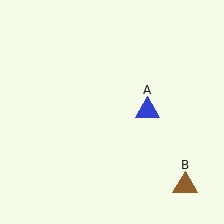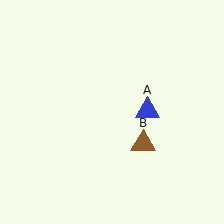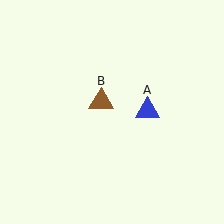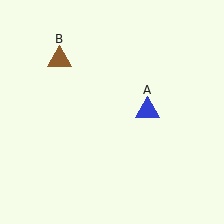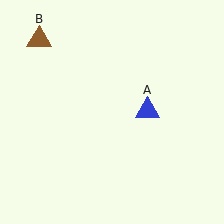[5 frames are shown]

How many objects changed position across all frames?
1 object changed position: brown triangle (object B).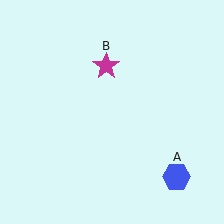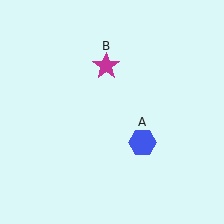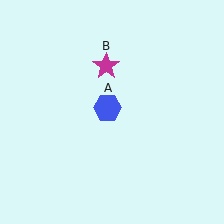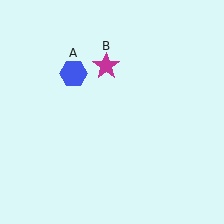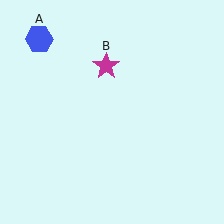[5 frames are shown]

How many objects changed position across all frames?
1 object changed position: blue hexagon (object A).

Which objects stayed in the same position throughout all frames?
Magenta star (object B) remained stationary.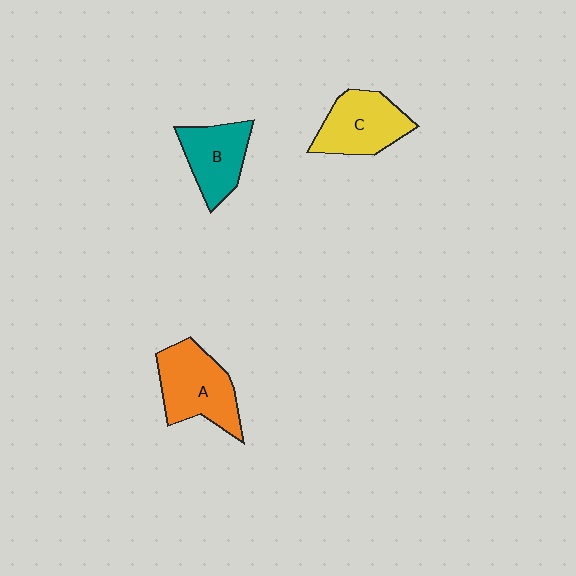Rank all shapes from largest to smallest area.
From largest to smallest: A (orange), C (yellow), B (teal).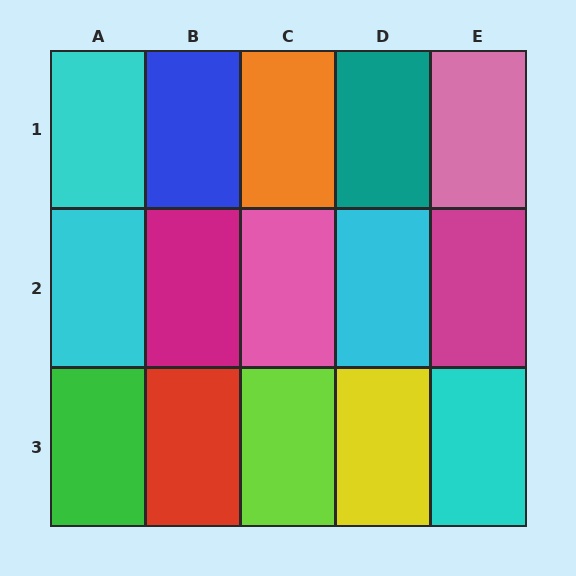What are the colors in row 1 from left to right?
Cyan, blue, orange, teal, pink.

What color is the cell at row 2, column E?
Magenta.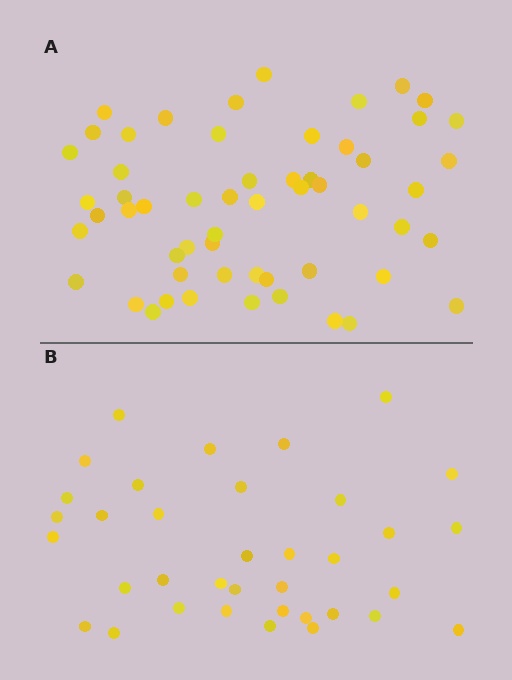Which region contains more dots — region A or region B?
Region A (the top region) has more dots.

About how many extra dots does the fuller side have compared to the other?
Region A has approximately 20 more dots than region B.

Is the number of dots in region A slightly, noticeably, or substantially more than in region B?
Region A has substantially more. The ratio is roughly 1.6 to 1.